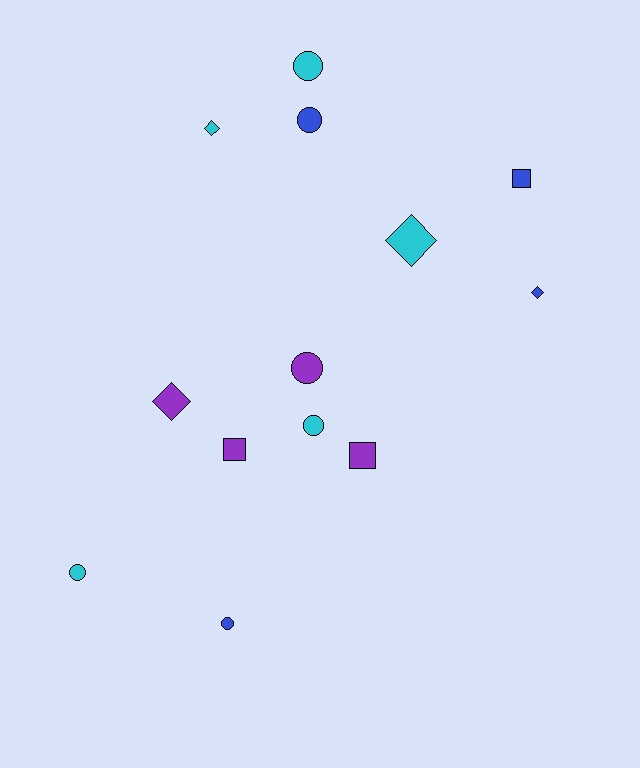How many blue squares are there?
There is 1 blue square.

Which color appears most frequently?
Cyan, with 5 objects.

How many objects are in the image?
There are 13 objects.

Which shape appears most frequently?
Circle, with 6 objects.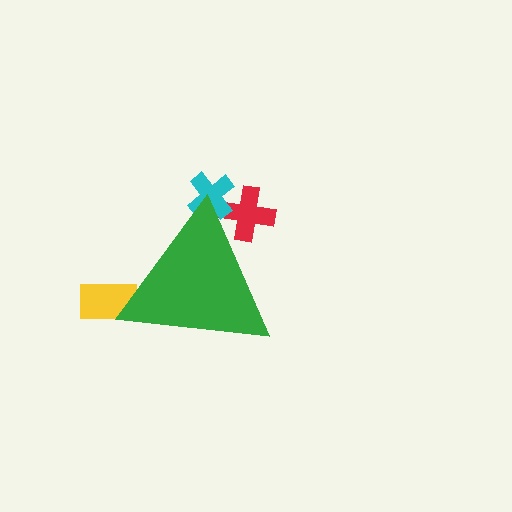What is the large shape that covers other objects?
A green triangle.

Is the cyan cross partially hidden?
Yes, the cyan cross is partially hidden behind the green triangle.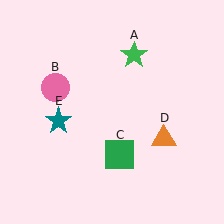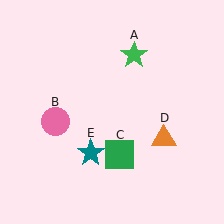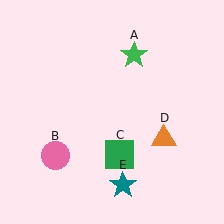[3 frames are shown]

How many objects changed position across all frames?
2 objects changed position: pink circle (object B), teal star (object E).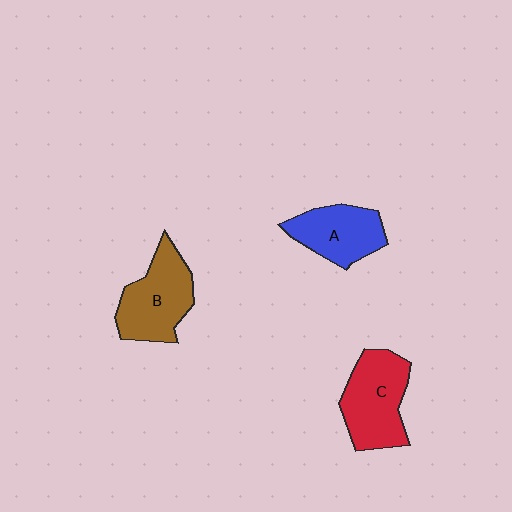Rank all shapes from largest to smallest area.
From largest to smallest: C (red), B (brown), A (blue).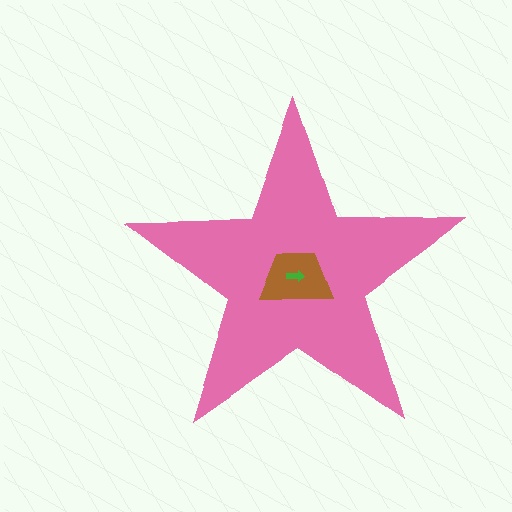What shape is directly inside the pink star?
The brown trapezoid.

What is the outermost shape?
The pink star.